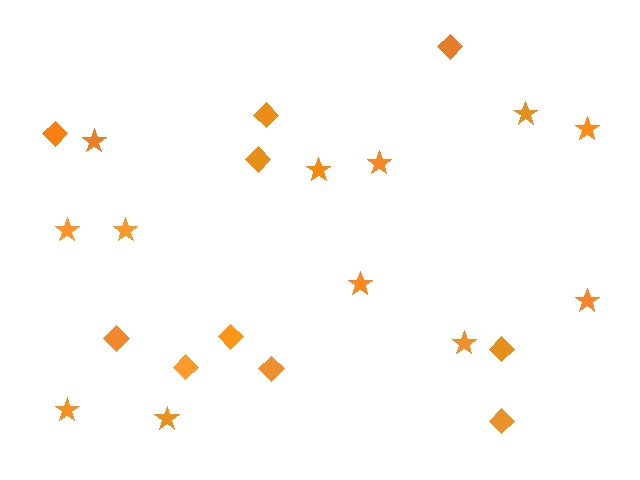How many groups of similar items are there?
There are 2 groups: one group of diamonds (10) and one group of stars (12).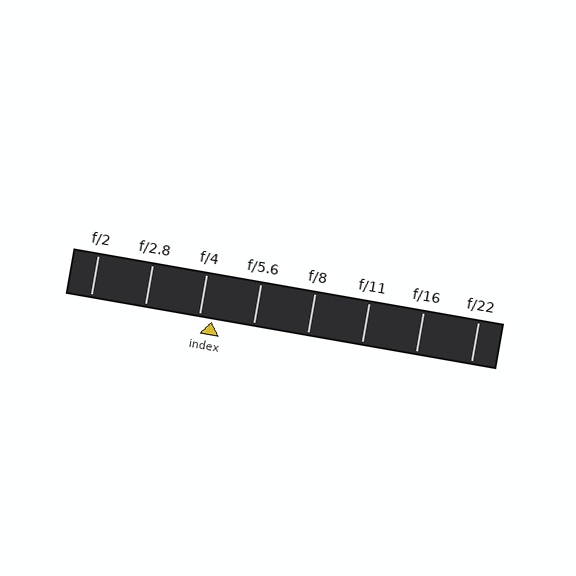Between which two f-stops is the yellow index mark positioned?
The index mark is between f/4 and f/5.6.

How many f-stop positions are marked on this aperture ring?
There are 8 f-stop positions marked.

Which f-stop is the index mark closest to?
The index mark is closest to f/4.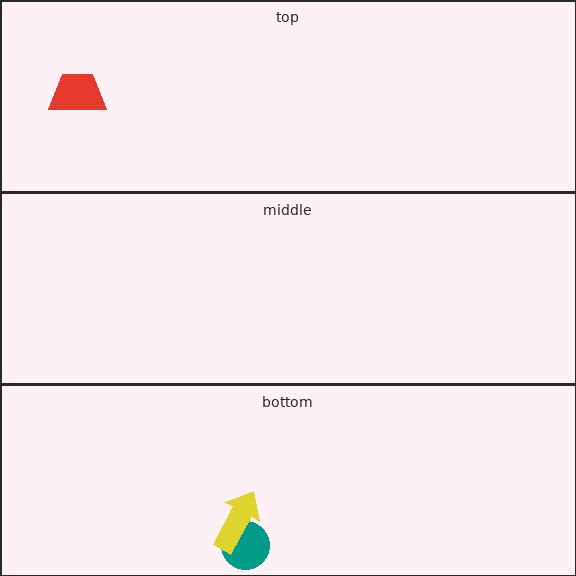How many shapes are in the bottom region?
2.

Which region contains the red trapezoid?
The top region.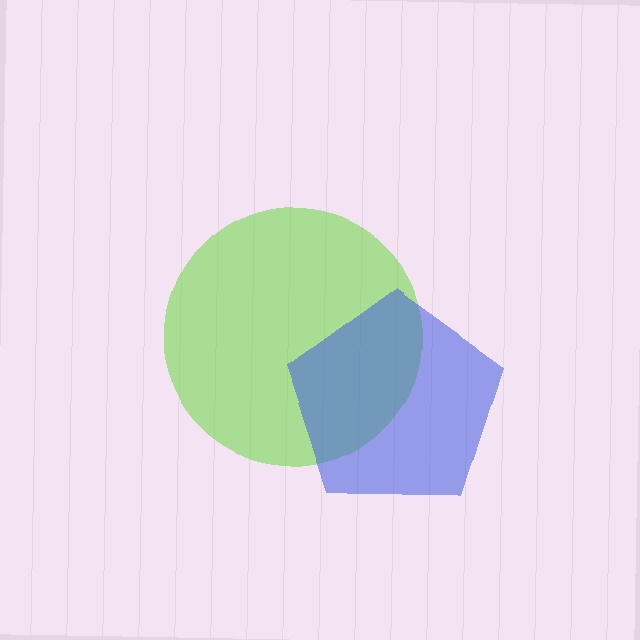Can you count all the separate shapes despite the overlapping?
Yes, there are 2 separate shapes.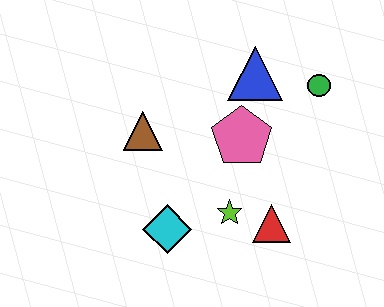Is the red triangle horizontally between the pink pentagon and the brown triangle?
No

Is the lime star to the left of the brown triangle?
No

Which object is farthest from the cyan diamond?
The green circle is farthest from the cyan diamond.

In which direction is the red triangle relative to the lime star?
The red triangle is to the right of the lime star.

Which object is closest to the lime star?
The red triangle is closest to the lime star.